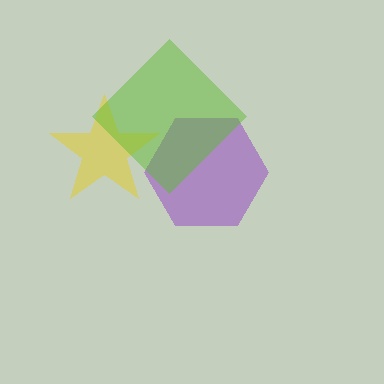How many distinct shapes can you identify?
There are 3 distinct shapes: a yellow star, a purple hexagon, a lime diamond.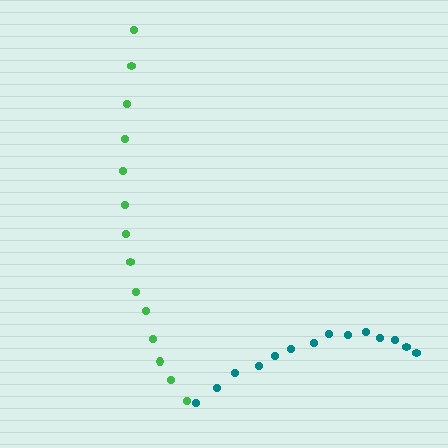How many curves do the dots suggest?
There are 2 distinct paths.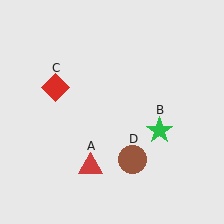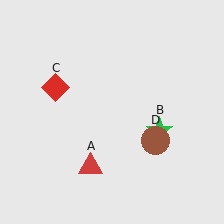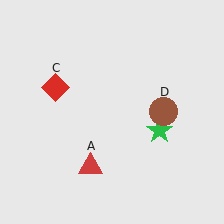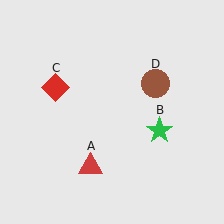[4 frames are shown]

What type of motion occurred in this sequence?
The brown circle (object D) rotated counterclockwise around the center of the scene.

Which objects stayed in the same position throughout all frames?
Red triangle (object A) and green star (object B) and red diamond (object C) remained stationary.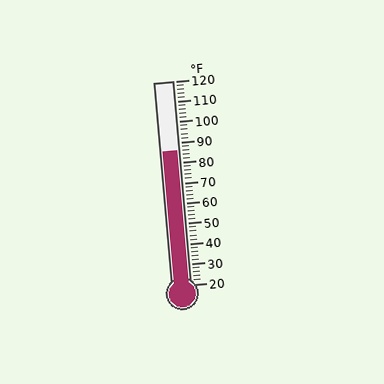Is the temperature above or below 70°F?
The temperature is above 70°F.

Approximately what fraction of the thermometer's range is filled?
The thermometer is filled to approximately 65% of its range.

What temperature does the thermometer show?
The thermometer shows approximately 86°F.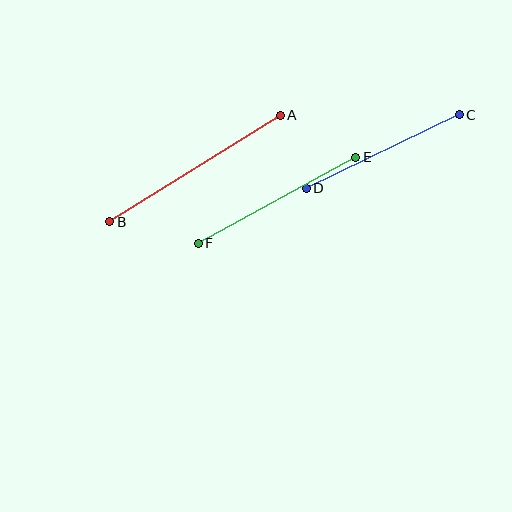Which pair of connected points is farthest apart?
Points A and B are farthest apart.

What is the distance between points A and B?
The distance is approximately 201 pixels.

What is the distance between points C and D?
The distance is approximately 170 pixels.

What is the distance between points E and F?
The distance is approximately 179 pixels.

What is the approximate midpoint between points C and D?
The midpoint is at approximately (383, 151) pixels.